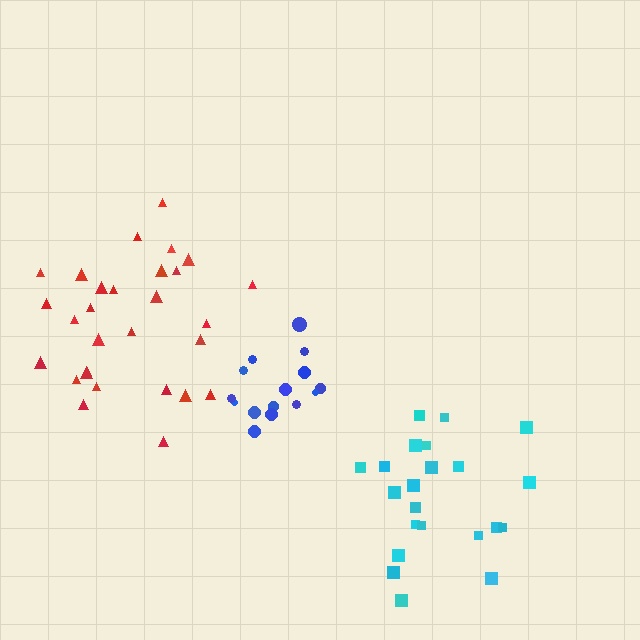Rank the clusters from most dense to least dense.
blue, cyan, red.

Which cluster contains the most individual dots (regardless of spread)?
Red (29).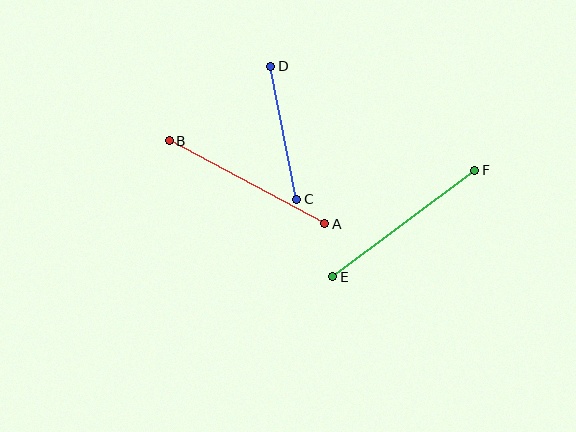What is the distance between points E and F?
The distance is approximately 178 pixels.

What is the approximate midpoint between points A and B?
The midpoint is at approximately (247, 182) pixels.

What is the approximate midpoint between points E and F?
The midpoint is at approximately (404, 223) pixels.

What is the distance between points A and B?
The distance is approximately 176 pixels.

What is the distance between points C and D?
The distance is approximately 135 pixels.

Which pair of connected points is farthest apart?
Points E and F are farthest apart.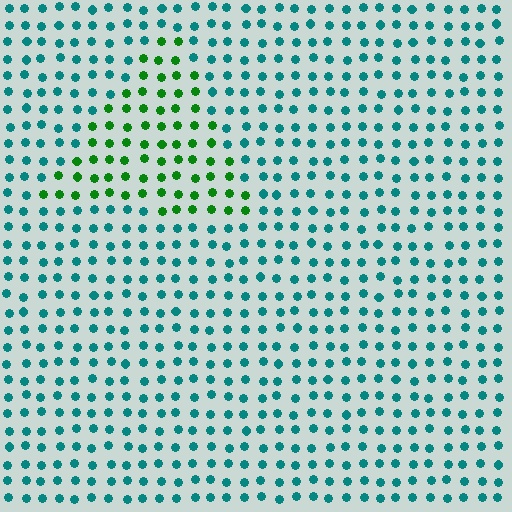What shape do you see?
I see a triangle.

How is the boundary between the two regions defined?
The boundary is defined purely by a slight shift in hue (about 54 degrees). Spacing, size, and orientation are identical on both sides.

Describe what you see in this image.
The image is filled with small teal elements in a uniform arrangement. A triangle-shaped region is visible where the elements are tinted to a slightly different hue, forming a subtle color boundary.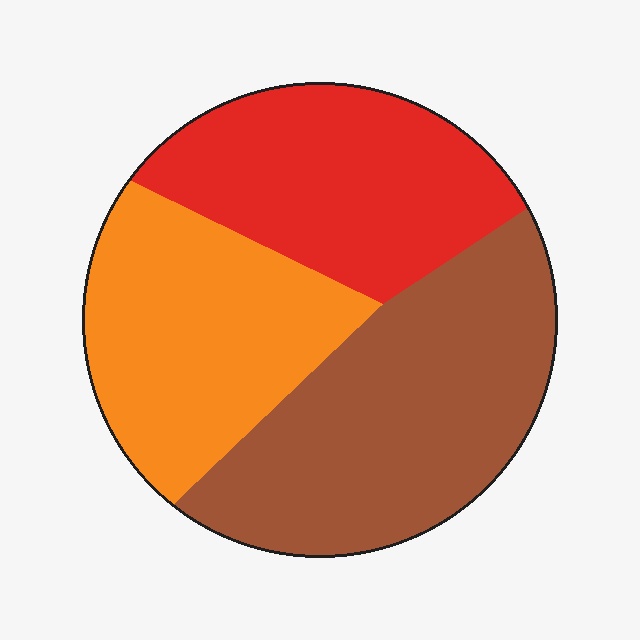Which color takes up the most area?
Brown, at roughly 40%.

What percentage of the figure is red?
Red covers 30% of the figure.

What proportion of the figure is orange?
Orange covers 30% of the figure.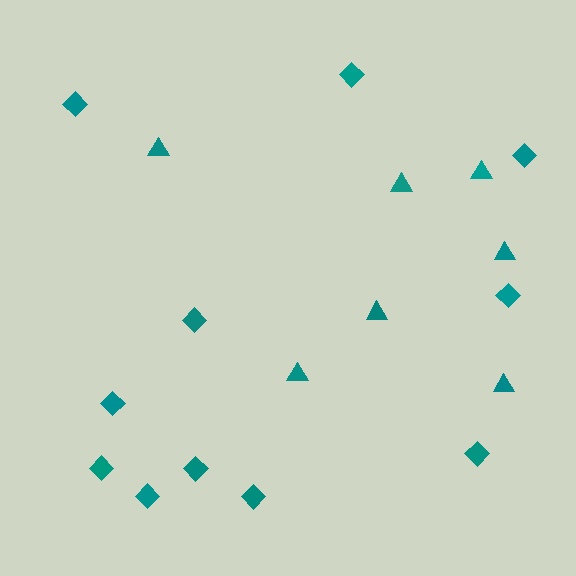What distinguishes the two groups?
There are 2 groups: one group of diamonds (11) and one group of triangles (7).